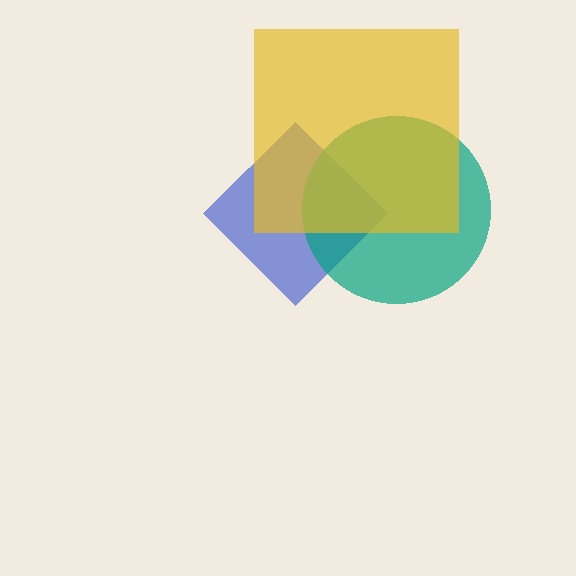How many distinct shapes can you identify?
There are 3 distinct shapes: a blue diamond, a teal circle, a yellow square.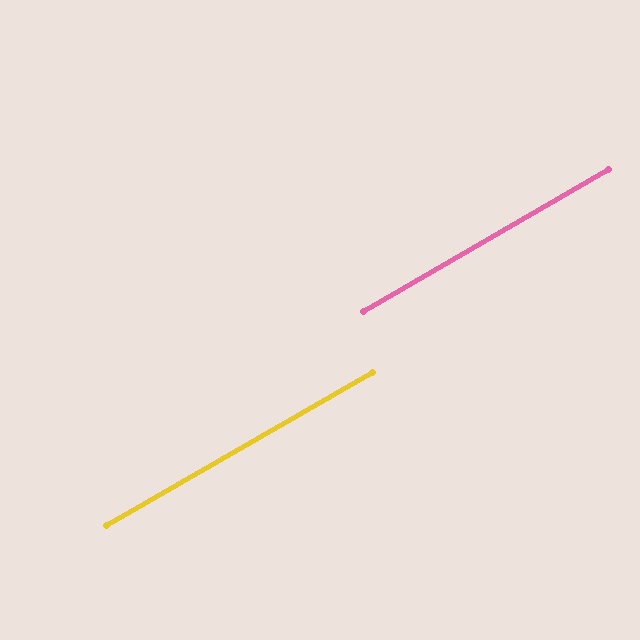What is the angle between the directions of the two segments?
Approximately 0 degrees.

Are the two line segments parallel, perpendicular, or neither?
Parallel — their directions differ by only 0.2°.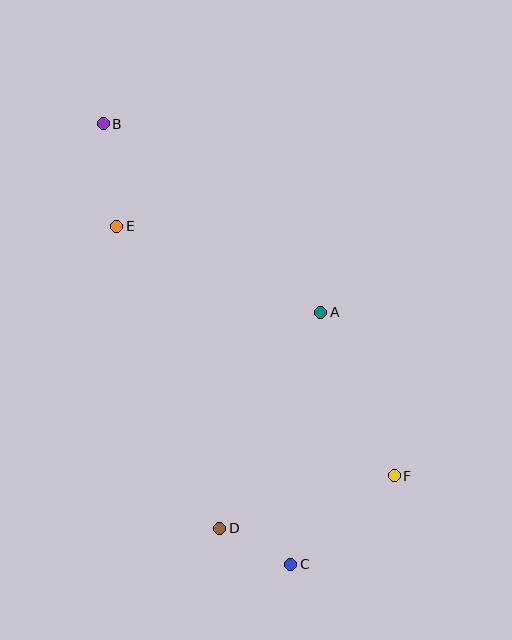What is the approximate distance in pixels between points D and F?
The distance between D and F is approximately 182 pixels.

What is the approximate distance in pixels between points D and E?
The distance between D and E is approximately 319 pixels.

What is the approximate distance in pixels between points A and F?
The distance between A and F is approximately 179 pixels.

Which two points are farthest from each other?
Points B and C are farthest from each other.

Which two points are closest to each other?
Points C and D are closest to each other.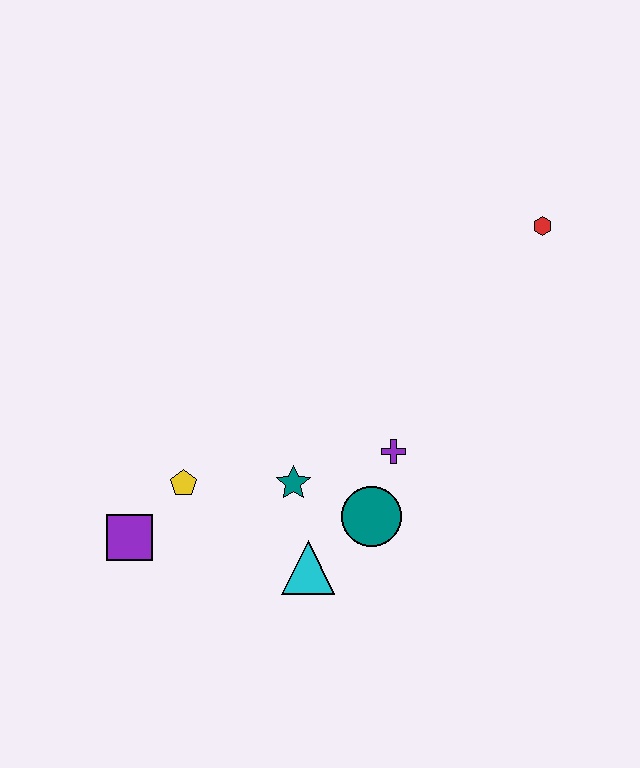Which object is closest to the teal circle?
The purple cross is closest to the teal circle.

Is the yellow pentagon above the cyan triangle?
Yes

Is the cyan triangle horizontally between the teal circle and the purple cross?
No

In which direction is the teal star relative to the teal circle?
The teal star is to the left of the teal circle.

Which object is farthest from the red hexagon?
The purple square is farthest from the red hexagon.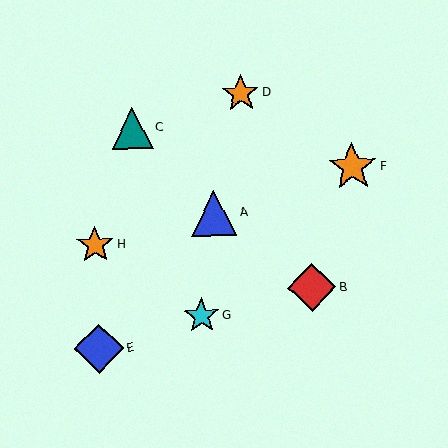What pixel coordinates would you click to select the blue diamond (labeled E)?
Click at (99, 349) to select the blue diamond E.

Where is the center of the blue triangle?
The center of the blue triangle is at (214, 214).